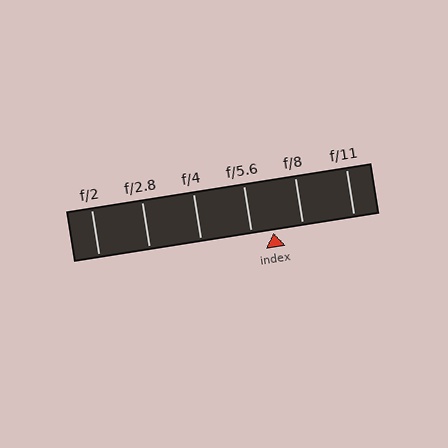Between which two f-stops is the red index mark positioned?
The index mark is between f/5.6 and f/8.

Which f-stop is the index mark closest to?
The index mark is closest to f/5.6.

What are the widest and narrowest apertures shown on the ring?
The widest aperture shown is f/2 and the narrowest is f/11.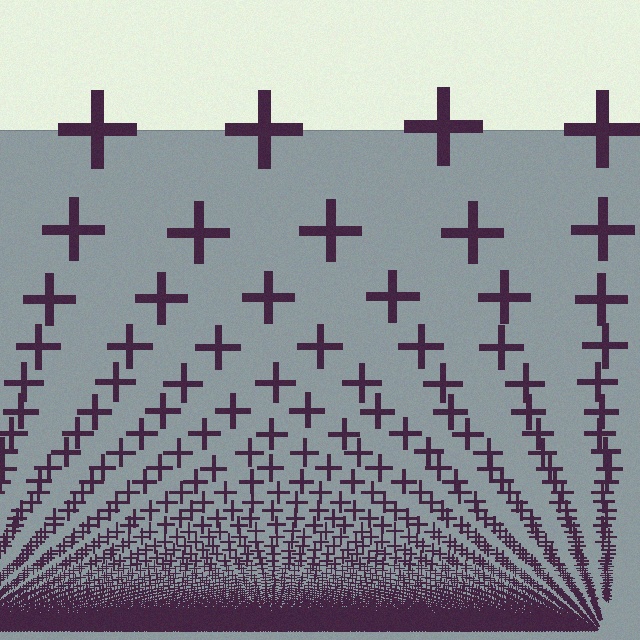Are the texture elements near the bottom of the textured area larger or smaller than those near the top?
Smaller. The gradient is inverted — elements near the bottom are smaller and denser.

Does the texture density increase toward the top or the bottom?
Density increases toward the bottom.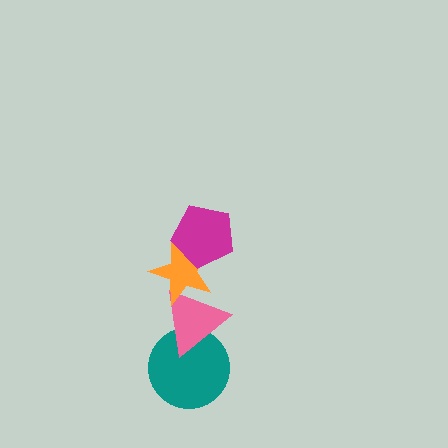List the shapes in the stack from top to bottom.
From top to bottom: the magenta pentagon, the orange star, the pink triangle, the teal circle.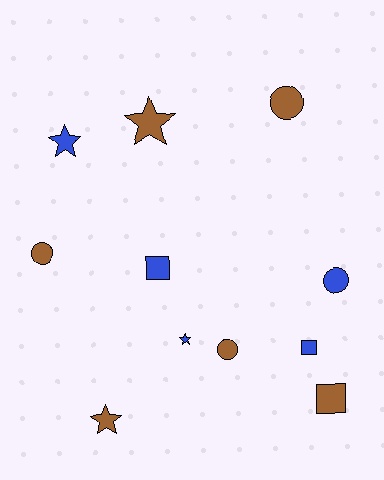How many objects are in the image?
There are 11 objects.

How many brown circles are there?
There are 3 brown circles.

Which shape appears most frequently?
Circle, with 4 objects.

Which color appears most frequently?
Brown, with 6 objects.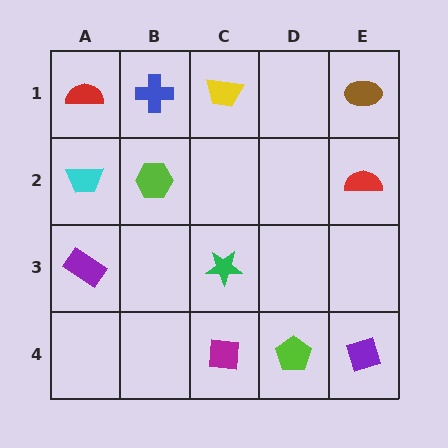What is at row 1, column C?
A yellow trapezoid.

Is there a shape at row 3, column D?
No, that cell is empty.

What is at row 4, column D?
A lime pentagon.